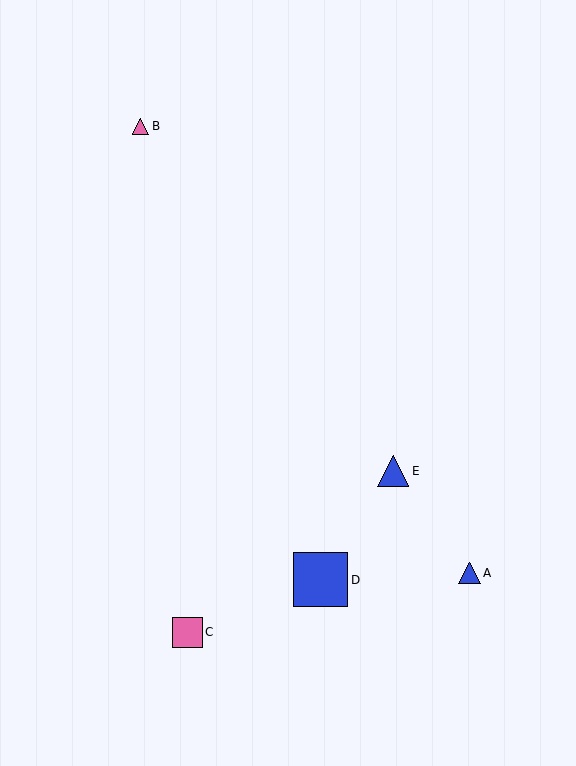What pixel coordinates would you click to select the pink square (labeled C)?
Click at (187, 632) to select the pink square C.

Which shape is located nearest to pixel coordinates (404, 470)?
The blue triangle (labeled E) at (393, 471) is nearest to that location.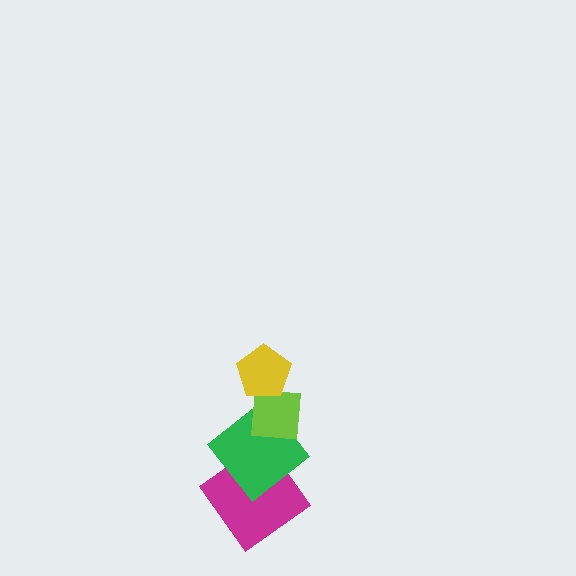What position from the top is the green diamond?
The green diamond is 3rd from the top.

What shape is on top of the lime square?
The yellow pentagon is on top of the lime square.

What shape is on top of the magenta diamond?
The green diamond is on top of the magenta diamond.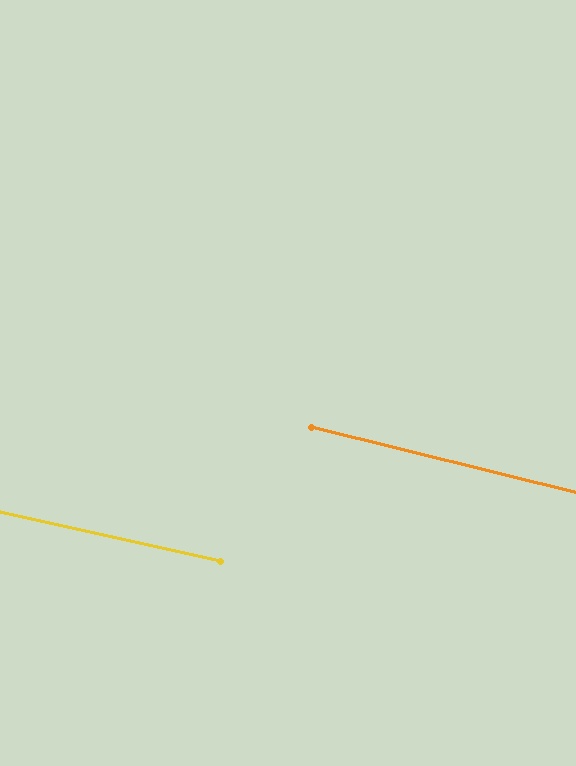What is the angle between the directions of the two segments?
Approximately 2 degrees.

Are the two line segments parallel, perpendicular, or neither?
Parallel — their directions differ by only 1.5°.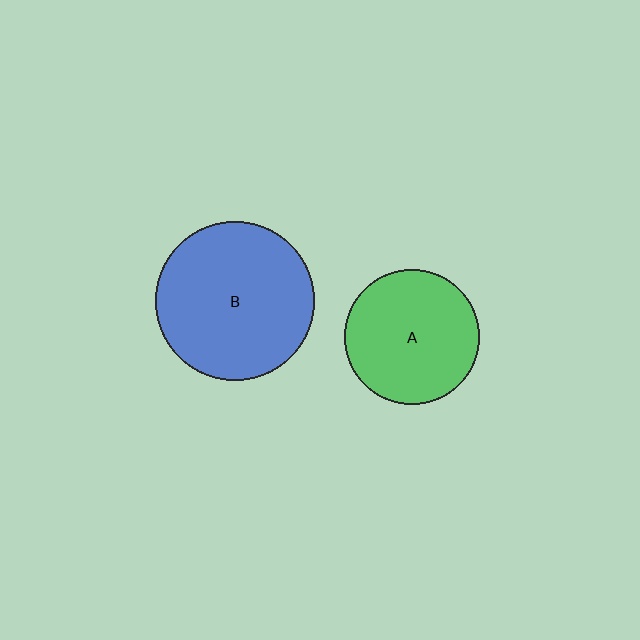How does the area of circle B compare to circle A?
Approximately 1.4 times.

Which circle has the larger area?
Circle B (blue).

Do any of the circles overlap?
No, none of the circles overlap.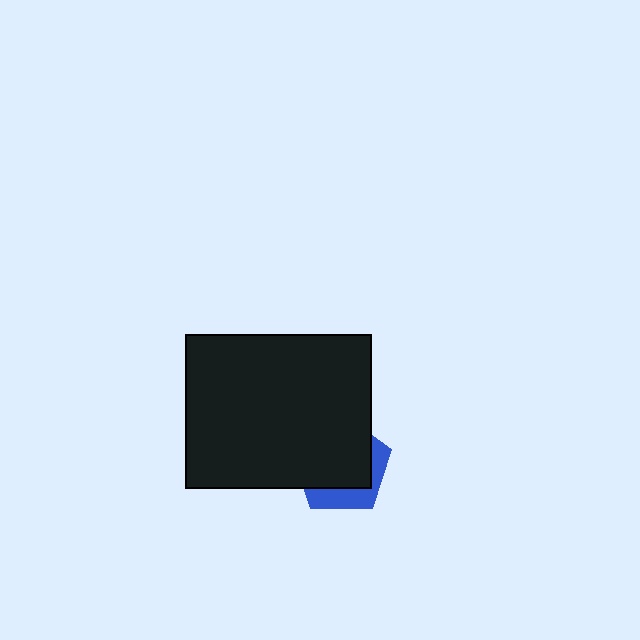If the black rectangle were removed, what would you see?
You would see the complete blue pentagon.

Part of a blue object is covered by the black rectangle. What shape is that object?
It is a pentagon.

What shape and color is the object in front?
The object in front is a black rectangle.